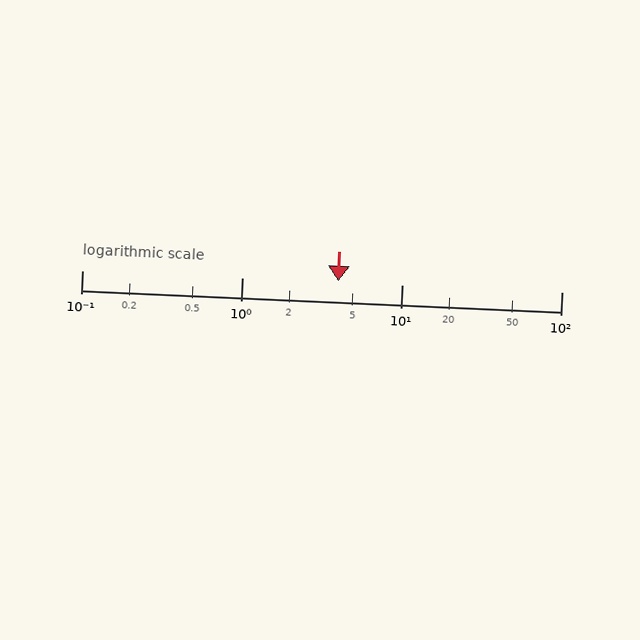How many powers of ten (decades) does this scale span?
The scale spans 3 decades, from 0.1 to 100.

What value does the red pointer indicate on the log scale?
The pointer indicates approximately 4.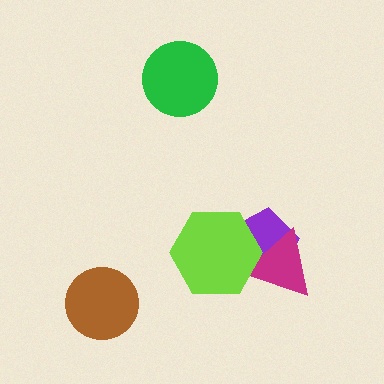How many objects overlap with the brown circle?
0 objects overlap with the brown circle.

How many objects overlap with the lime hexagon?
2 objects overlap with the lime hexagon.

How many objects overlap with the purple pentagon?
2 objects overlap with the purple pentagon.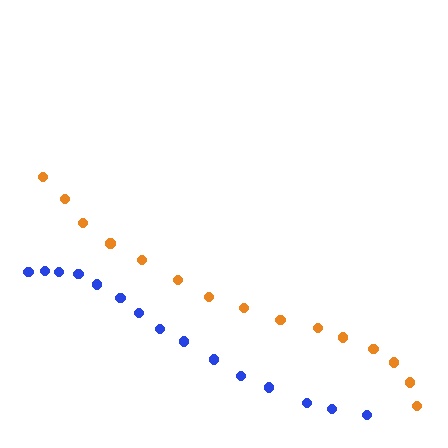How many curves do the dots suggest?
There are 2 distinct paths.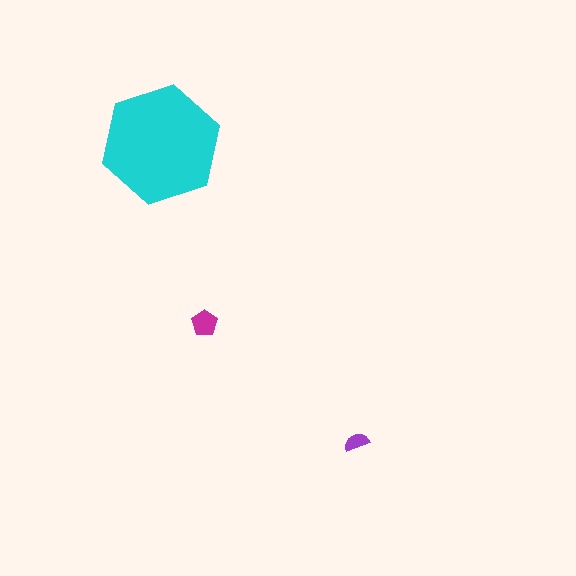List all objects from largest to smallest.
The cyan hexagon, the magenta pentagon, the purple semicircle.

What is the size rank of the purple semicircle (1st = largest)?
3rd.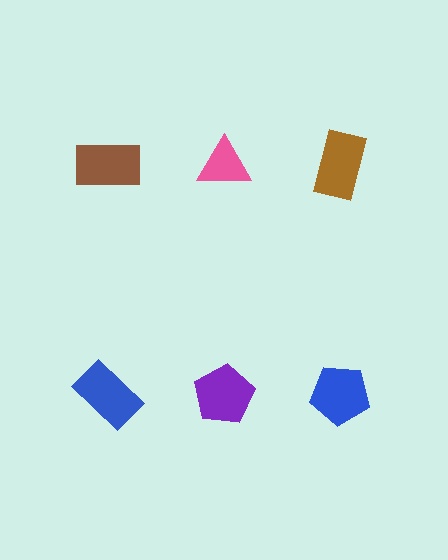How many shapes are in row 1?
3 shapes.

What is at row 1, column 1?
A brown rectangle.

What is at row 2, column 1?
A blue rectangle.